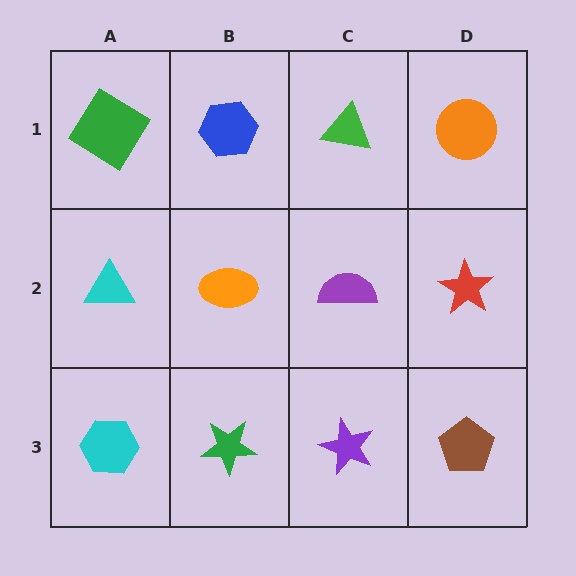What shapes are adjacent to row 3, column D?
A red star (row 2, column D), a purple star (row 3, column C).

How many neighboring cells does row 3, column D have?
2.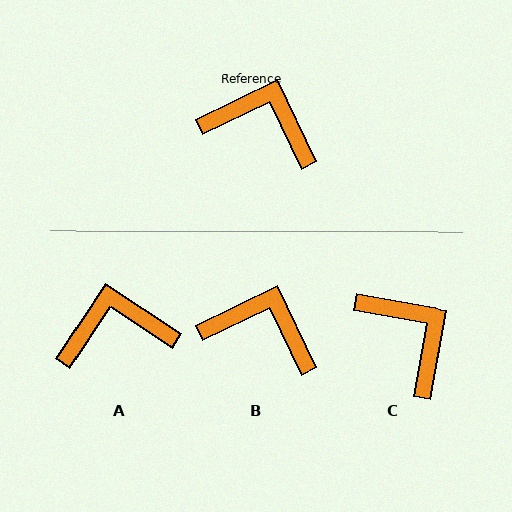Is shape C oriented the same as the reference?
No, it is off by about 36 degrees.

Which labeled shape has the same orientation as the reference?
B.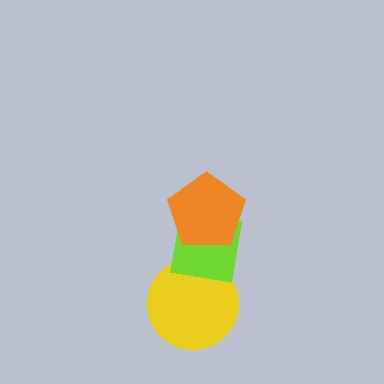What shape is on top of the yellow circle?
The lime square is on top of the yellow circle.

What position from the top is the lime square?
The lime square is 2nd from the top.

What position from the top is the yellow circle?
The yellow circle is 3rd from the top.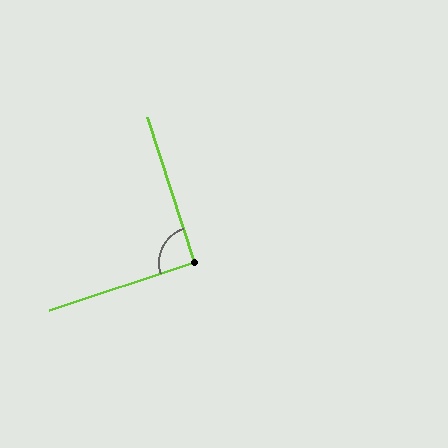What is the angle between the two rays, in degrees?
Approximately 90 degrees.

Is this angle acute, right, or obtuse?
It is approximately a right angle.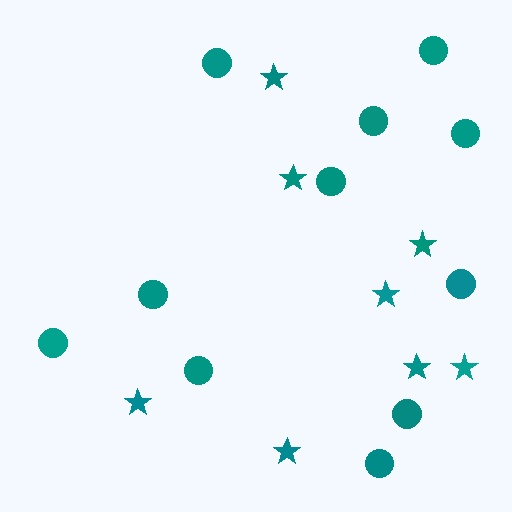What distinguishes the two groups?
There are 2 groups: one group of circles (11) and one group of stars (8).